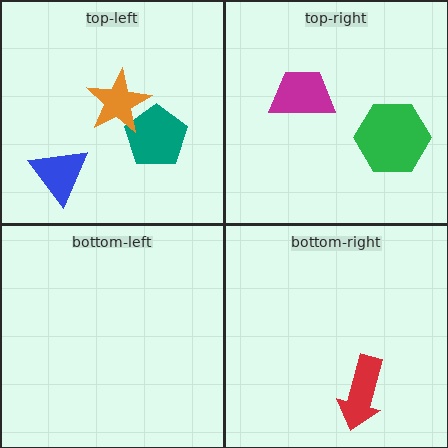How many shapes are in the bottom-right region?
1.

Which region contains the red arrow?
The bottom-right region.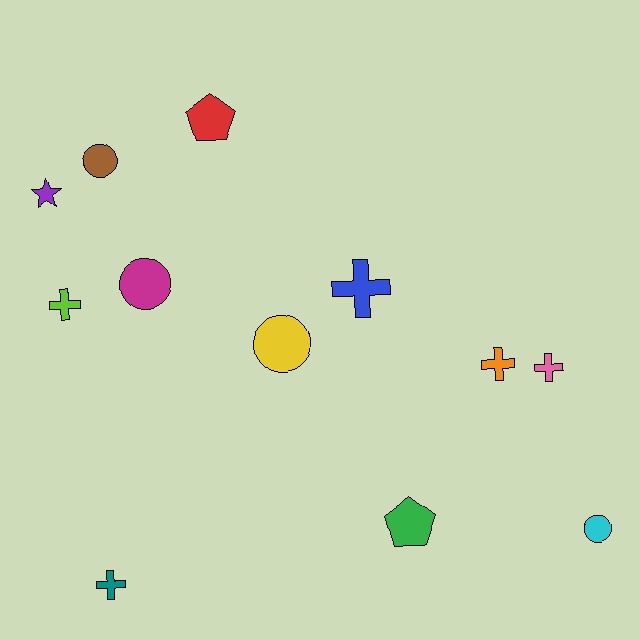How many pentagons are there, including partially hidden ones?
There are 2 pentagons.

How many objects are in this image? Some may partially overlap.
There are 12 objects.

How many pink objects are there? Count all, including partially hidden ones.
There is 1 pink object.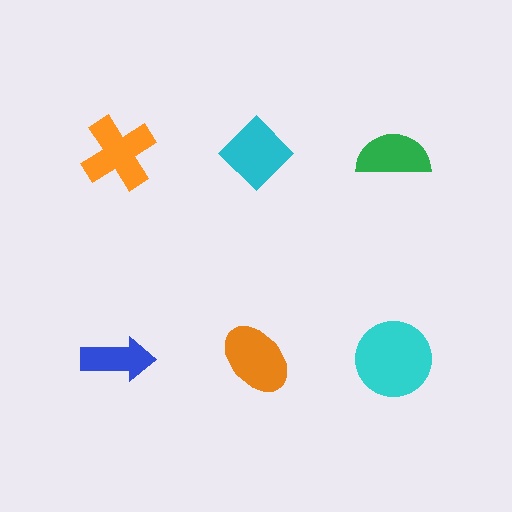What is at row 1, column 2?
A cyan diamond.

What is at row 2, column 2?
An orange ellipse.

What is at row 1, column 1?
An orange cross.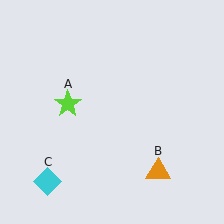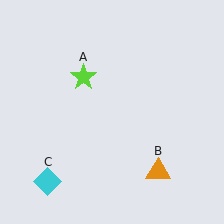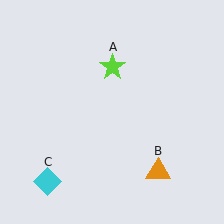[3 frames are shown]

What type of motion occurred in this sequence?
The lime star (object A) rotated clockwise around the center of the scene.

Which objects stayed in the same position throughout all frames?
Orange triangle (object B) and cyan diamond (object C) remained stationary.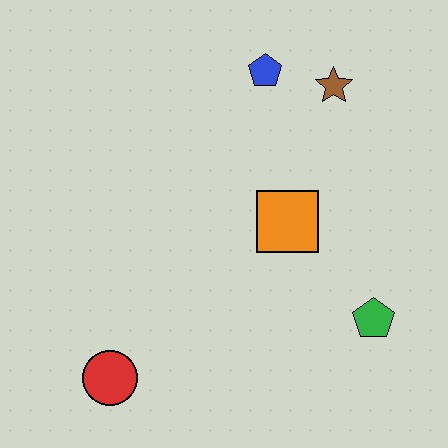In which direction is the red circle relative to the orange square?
The red circle is to the left of the orange square.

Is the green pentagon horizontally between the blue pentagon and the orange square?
No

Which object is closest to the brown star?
The blue pentagon is closest to the brown star.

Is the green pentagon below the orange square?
Yes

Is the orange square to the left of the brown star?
Yes